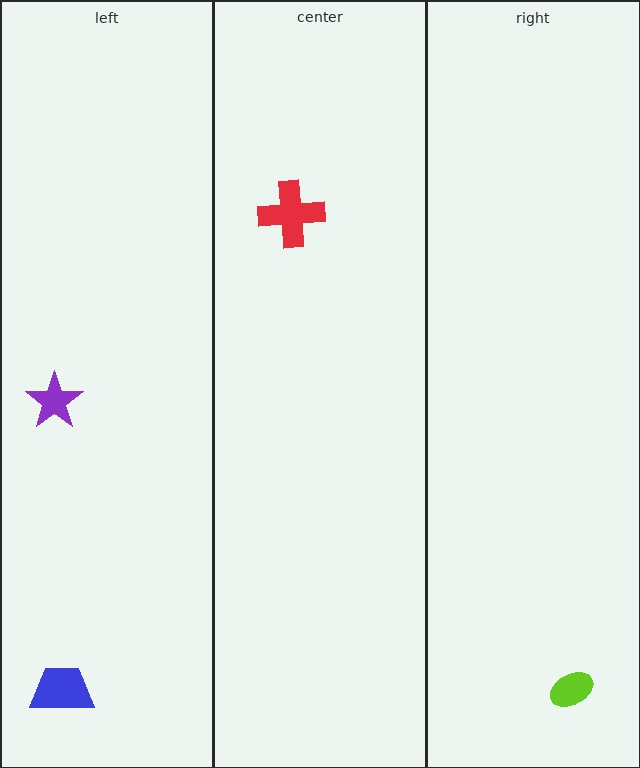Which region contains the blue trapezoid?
The left region.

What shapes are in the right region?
The lime ellipse.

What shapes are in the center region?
The red cross.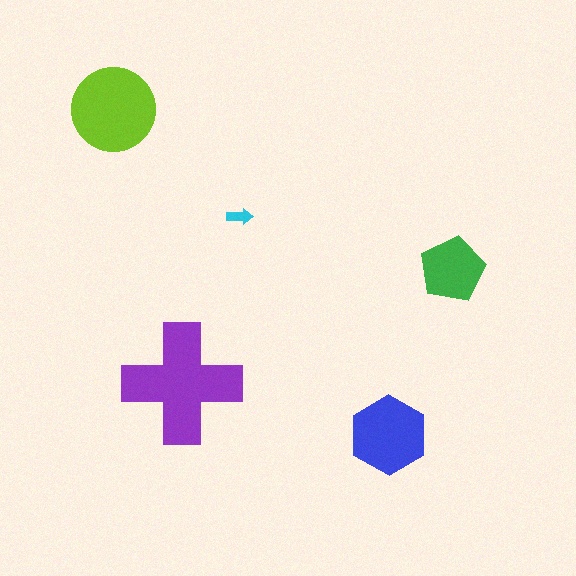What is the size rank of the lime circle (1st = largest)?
2nd.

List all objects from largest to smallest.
The purple cross, the lime circle, the blue hexagon, the green pentagon, the cyan arrow.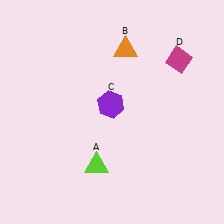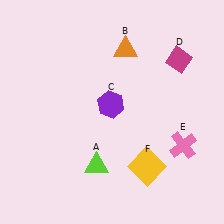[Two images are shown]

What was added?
A pink cross (E), a yellow square (F) were added in Image 2.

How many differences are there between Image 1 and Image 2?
There are 2 differences between the two images.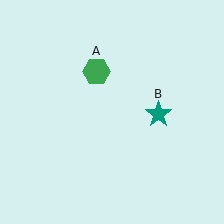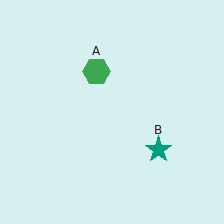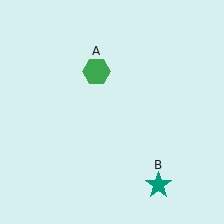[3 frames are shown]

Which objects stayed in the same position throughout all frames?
Green hexagon (object A) remained stationary.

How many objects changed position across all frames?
1 object changed position: teal star (object B).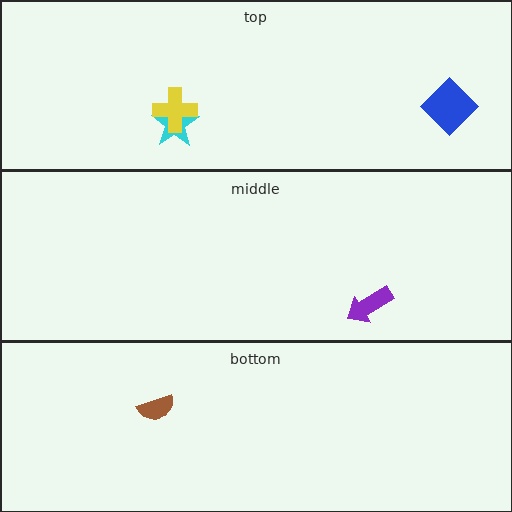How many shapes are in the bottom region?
1.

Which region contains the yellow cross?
The top region.